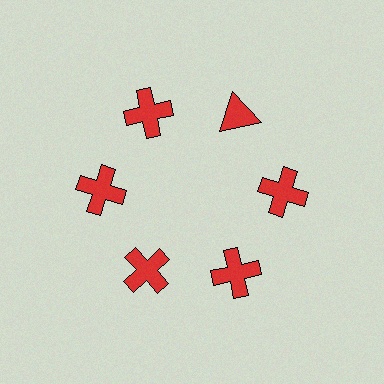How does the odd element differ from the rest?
It has a different shape: triangle instead of cross.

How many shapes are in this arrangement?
There are 6 shapes arranged in a ring pattern.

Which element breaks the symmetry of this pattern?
The red triangle at roughly the 1 o'clock position breaks the symmetry. All other shapes are red crosses.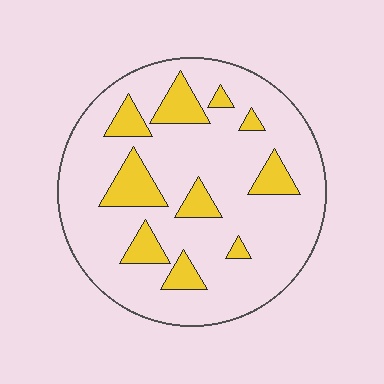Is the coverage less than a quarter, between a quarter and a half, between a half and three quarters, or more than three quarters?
Less than a quarter.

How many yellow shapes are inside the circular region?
10.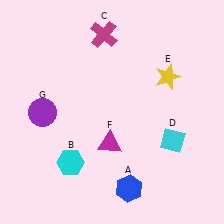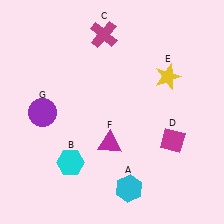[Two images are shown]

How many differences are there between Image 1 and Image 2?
There are 2 differences between the two images.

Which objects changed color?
A changed from blue to cyan. D changed from cyan to magenta.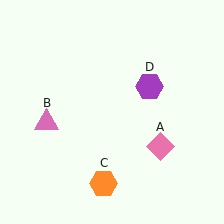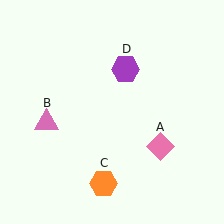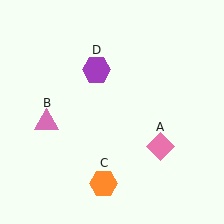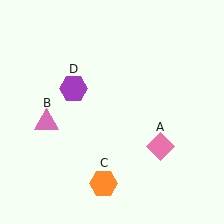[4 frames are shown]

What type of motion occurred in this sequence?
The purple hexagon (object D) rotated counterclockwise around the center of the scene.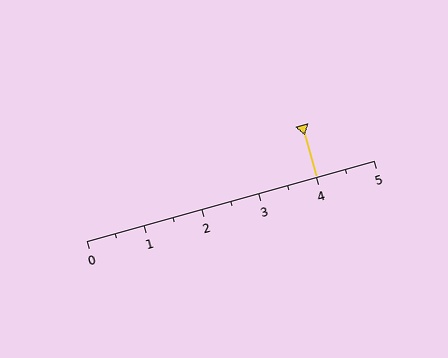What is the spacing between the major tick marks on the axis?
The major ticks are spaced 1 apart.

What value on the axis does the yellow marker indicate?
The marker indicates approximately 4.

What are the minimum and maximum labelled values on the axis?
The axis runs from 0 to 5.